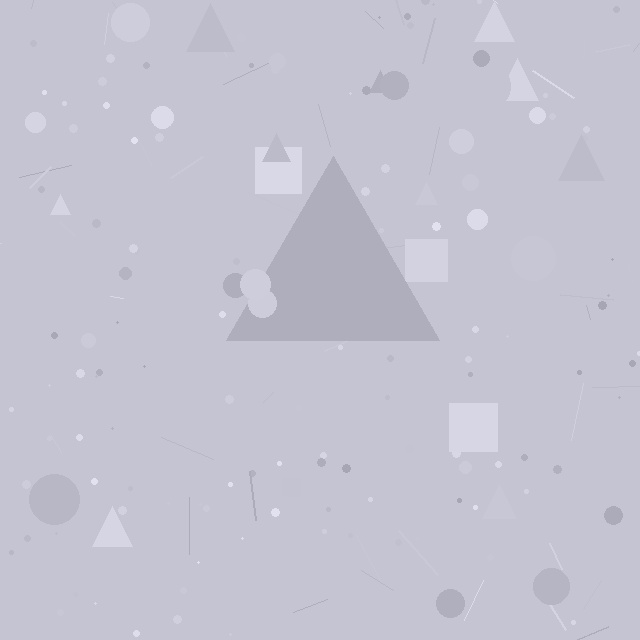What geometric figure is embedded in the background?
A triangle is embedded in the background.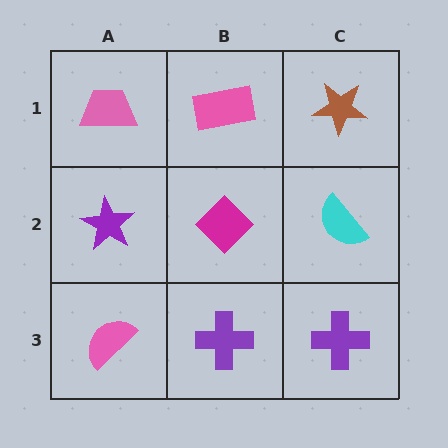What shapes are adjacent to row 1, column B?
A magenta diamond (row 2, column B), a pink trapezoid (row 1, column A), a brown star (row 1, column C).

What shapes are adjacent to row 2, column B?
A pink rectangle (row 1, column B), a purple cross (row 3, column B), a purple star (row 2, column A), a cyan semicircle (row 2, column C).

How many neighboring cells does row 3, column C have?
2.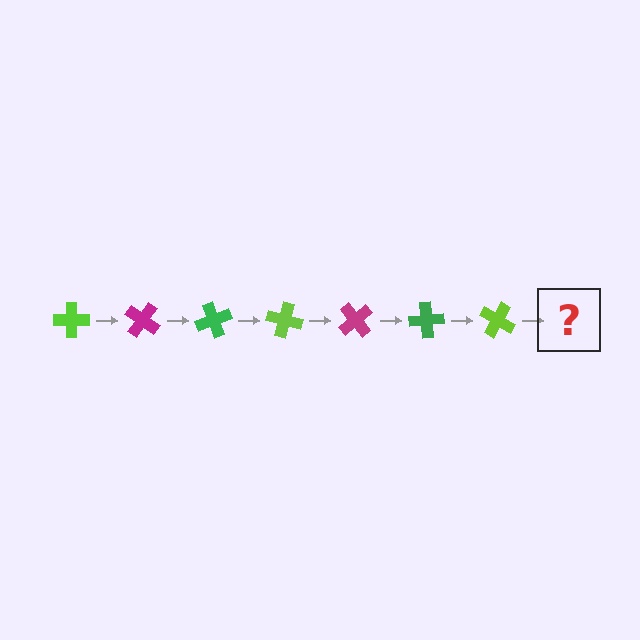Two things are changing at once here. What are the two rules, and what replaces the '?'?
The two rules are that it rotates 35 degrees each step and the color cycles through lime, magenta, and green. The '?' should be a magenta cross, rotated 245 degrees from the start.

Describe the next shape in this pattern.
It should be a magenta cross, rotated 245 degrees from the start.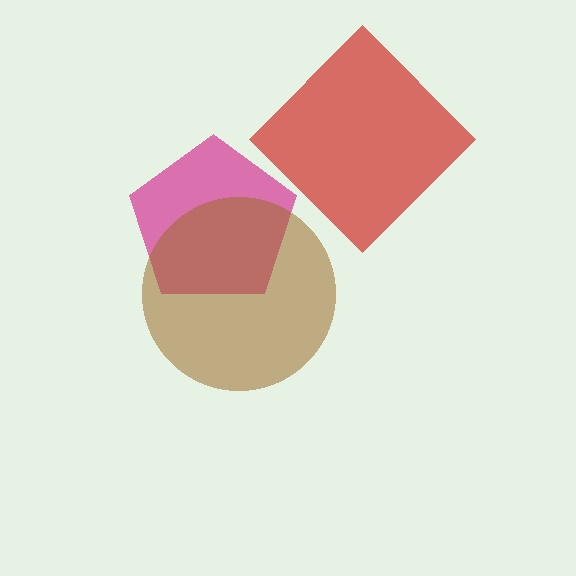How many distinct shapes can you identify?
There are 3 distinct shapes: a red diamond, a magenta pentagon, a brown circle.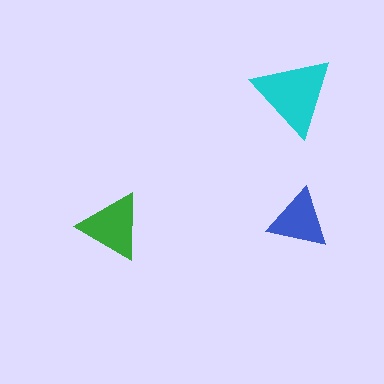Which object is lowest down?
The green triangle is bottommost.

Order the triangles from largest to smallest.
the cyan one, the green one, the blue one.